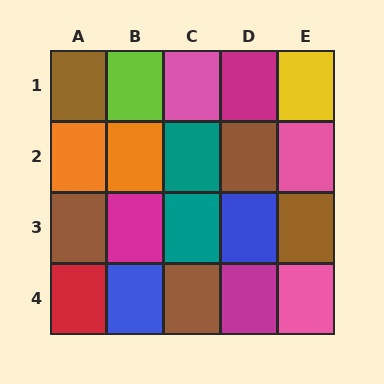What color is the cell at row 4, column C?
Brown.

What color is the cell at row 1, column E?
Yellow.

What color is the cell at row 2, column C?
Teal.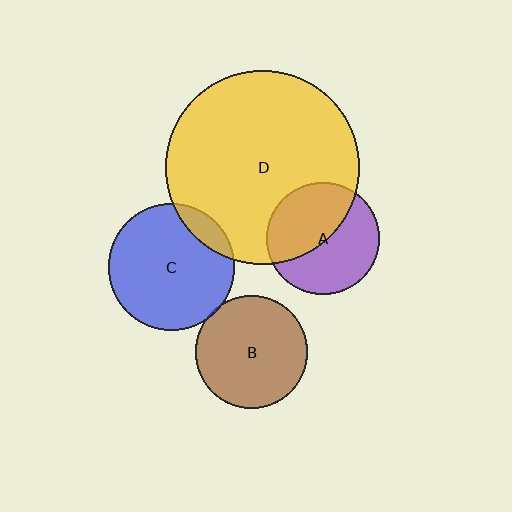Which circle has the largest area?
Circle D (yellow).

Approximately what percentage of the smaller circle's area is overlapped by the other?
Approximately 10%.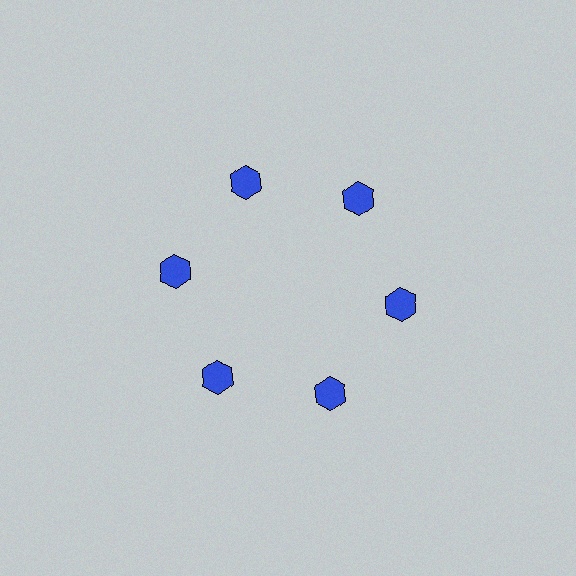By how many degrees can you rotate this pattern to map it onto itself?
The pattern maps onto itself every 60 degrees of rotation.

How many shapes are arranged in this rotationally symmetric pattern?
There are 6 shapes, arranged in 6 groups of 1.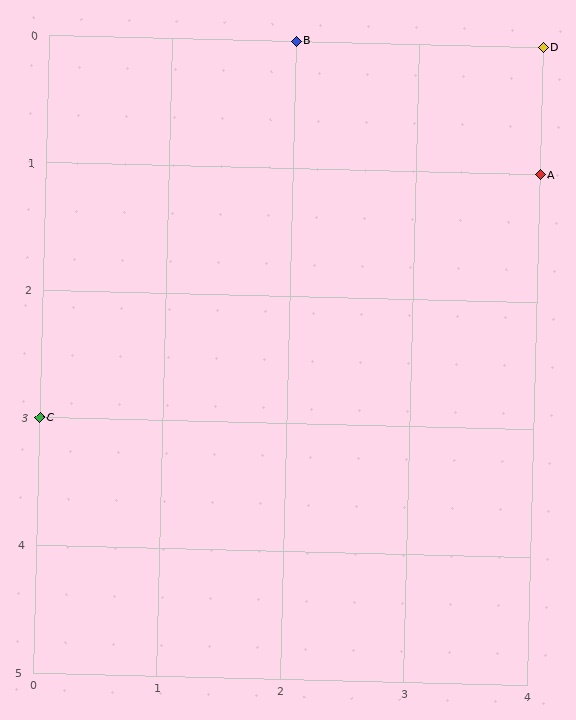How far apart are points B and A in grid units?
Points B and A are 2 columns and 1 row apart (about 2.2 grid units diagonally).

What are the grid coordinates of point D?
Point D is at grid coordinates (4, 0).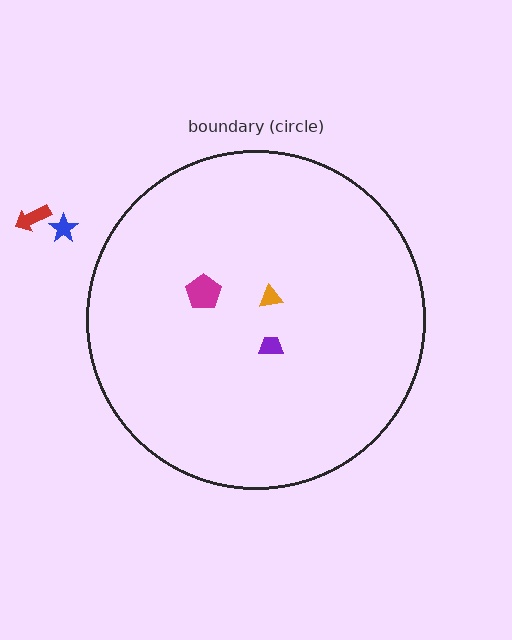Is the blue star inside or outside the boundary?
Outside.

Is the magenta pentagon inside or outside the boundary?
Inside.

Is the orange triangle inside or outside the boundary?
Inside.